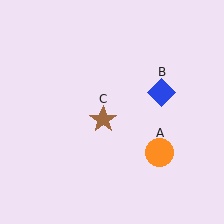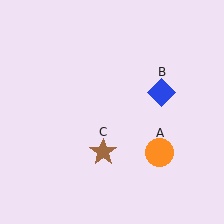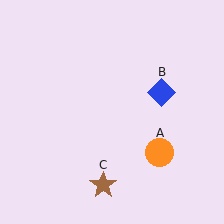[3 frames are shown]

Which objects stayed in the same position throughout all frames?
Orange circle (object A) and blue diamond (object B) remained stationary.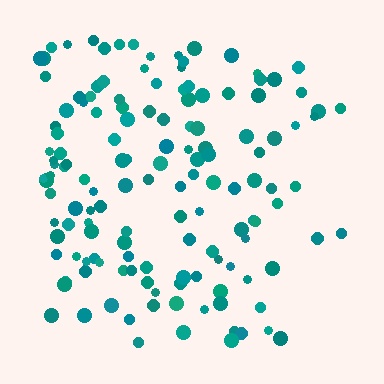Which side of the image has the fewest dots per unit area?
The right.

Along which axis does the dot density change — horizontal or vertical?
Horizontal.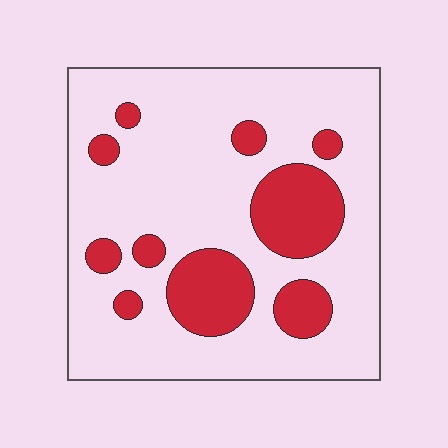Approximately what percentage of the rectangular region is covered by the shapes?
Approximately 20%.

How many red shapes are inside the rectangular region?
10.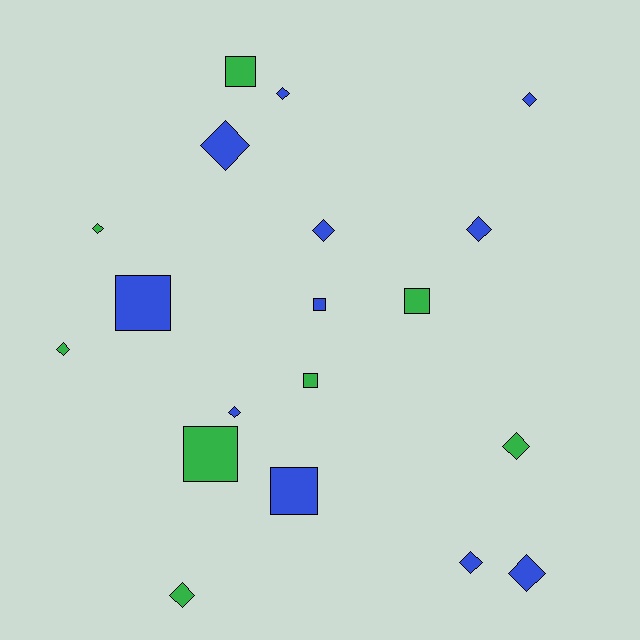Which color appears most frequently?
Blue, with 11 objects.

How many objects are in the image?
There are 19 objects.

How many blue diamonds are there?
There are 8 blue diamonds.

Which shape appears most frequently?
Diamond, with 12 objects.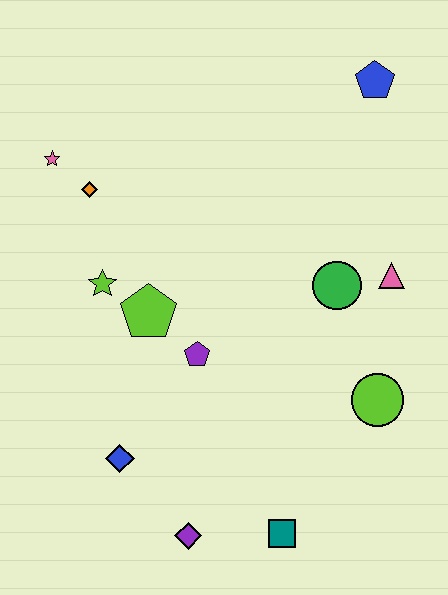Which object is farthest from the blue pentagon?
The purple diamond is farthest from the blue pentagon.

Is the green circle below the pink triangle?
Yes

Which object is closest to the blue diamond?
The purple diamond is closest to the blue diamond.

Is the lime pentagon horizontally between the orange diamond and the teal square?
Yes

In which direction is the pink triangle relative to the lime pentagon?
The pink triangle is to the right of the lime pentagon.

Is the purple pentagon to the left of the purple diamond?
No